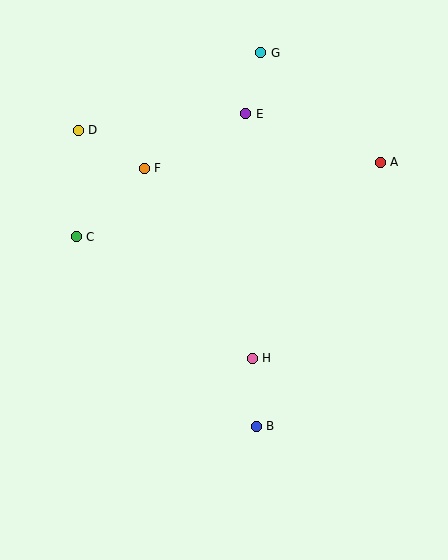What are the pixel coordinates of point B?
Point B is at (256, 426).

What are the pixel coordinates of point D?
Point D is at (78, 130).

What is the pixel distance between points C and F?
The distance between C and F is 97 pixels.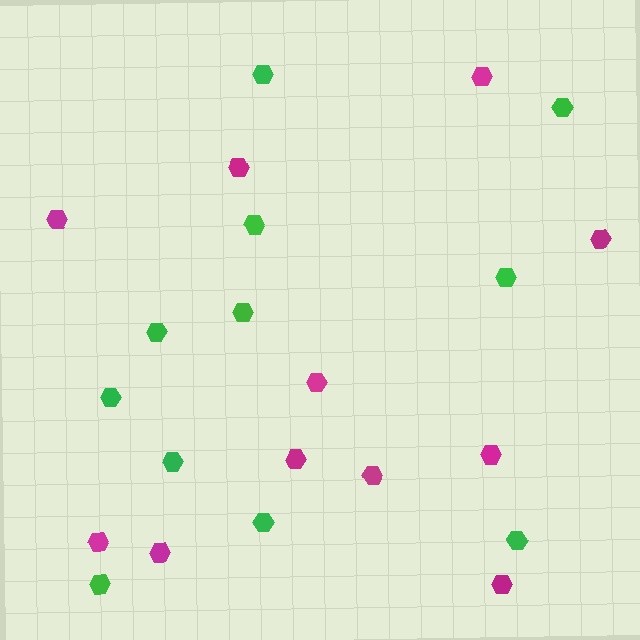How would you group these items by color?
There are 2 groups: one group of green hexagons (11) and one group of magenta hexagons (11).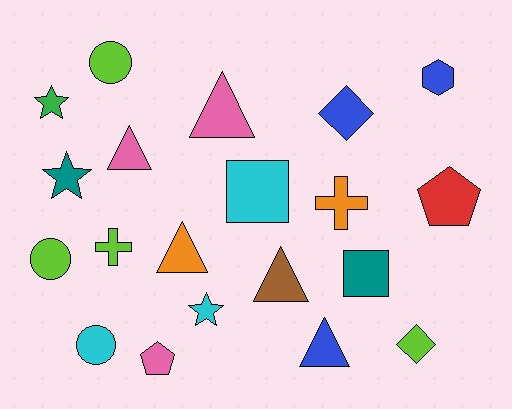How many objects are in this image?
There are 20 objects.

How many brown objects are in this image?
There is 1 brown object.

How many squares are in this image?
There are 2 squares.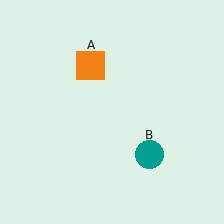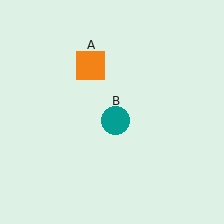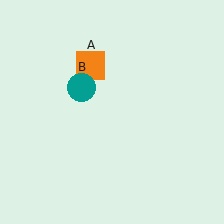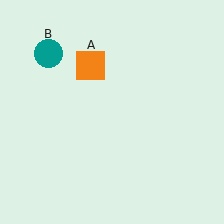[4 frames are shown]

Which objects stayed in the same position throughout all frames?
Orange square (object A) remained stationary.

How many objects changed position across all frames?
1 object changed position: teal circle (object B).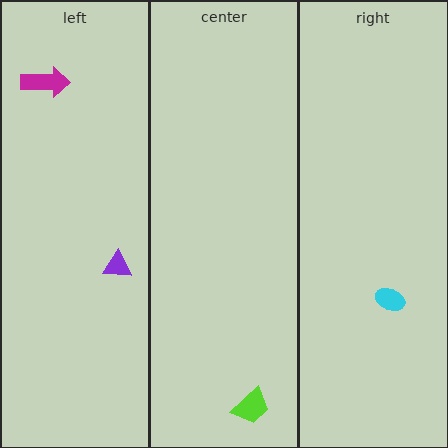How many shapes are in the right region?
1.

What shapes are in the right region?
The cyan ellipse.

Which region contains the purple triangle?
The left region.